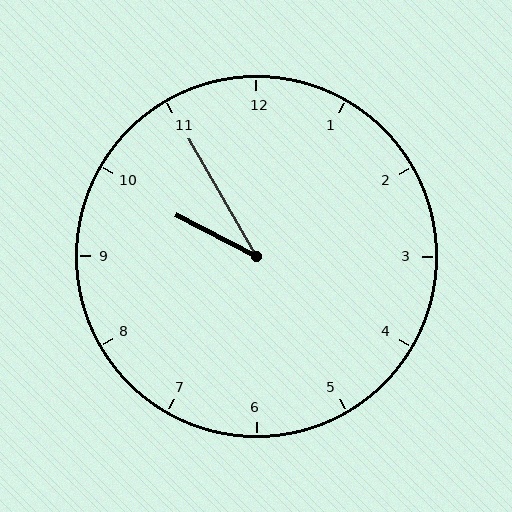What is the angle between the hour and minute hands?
Approximately 32 degrees.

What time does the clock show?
9:55.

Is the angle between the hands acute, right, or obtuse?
It is acute.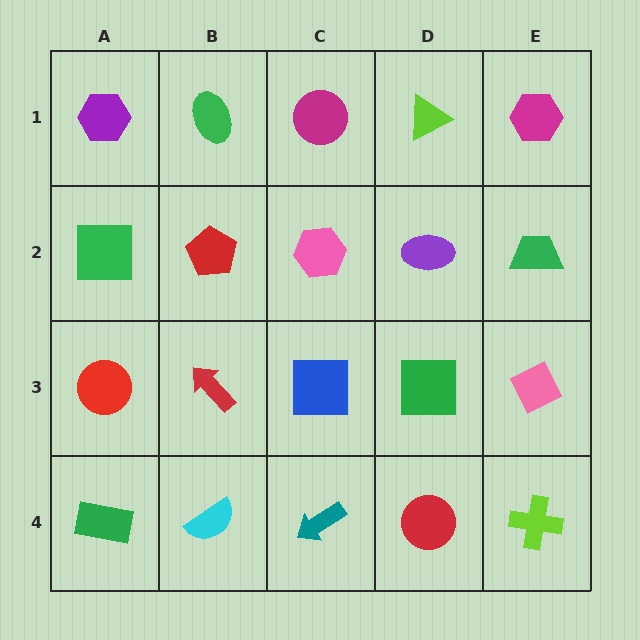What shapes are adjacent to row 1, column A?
A green square (row 2, column A), a green ellipse (row 1, column B).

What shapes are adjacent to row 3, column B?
A red pentagon (row 2, column B), a cyan semicircle (row 4, column B), a red circle (row 3, column A), a blue square (row 3, column C).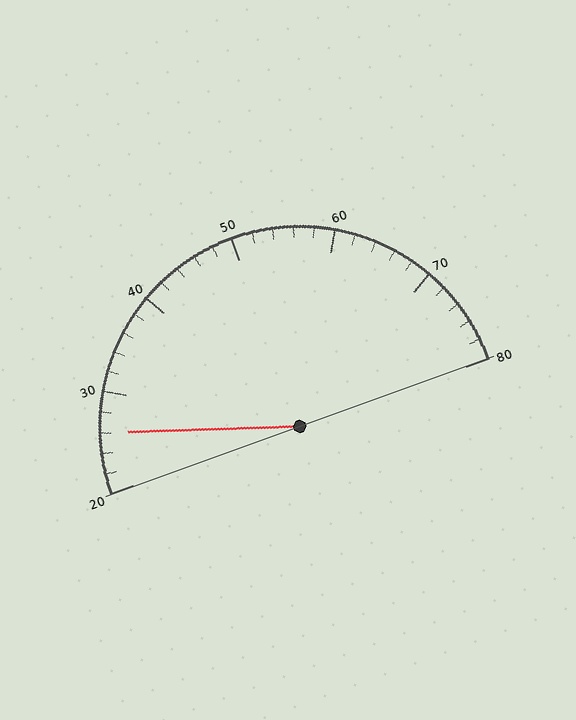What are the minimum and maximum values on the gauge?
The gauge ranges from 20 to 80.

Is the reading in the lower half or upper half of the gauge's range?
The reading is in the lower half of the range (20 to 80).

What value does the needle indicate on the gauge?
The needle indicates approximately 26.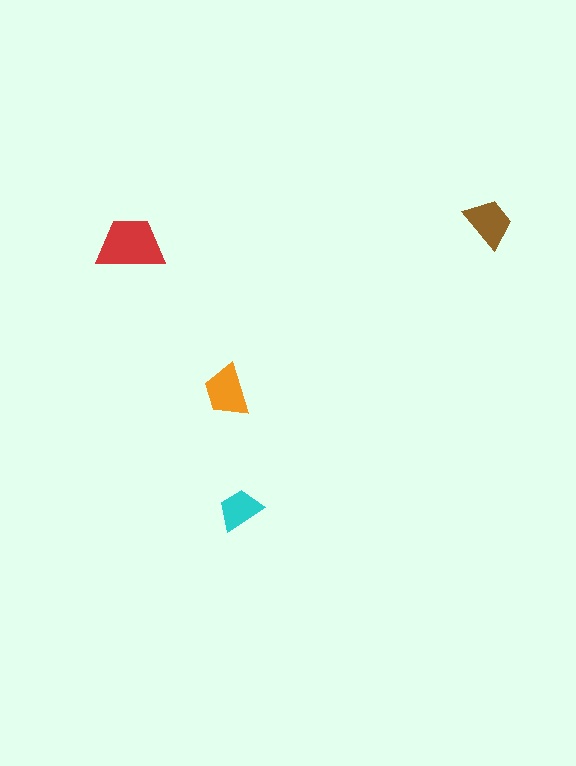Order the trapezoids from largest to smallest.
the red one, the orange one, the brown one, the cyan one.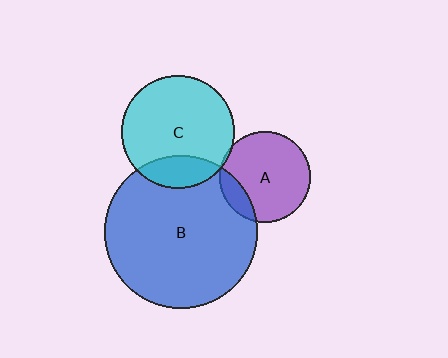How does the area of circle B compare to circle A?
Approximately 2.8 times.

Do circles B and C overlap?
Yes.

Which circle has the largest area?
Circle B (blue).